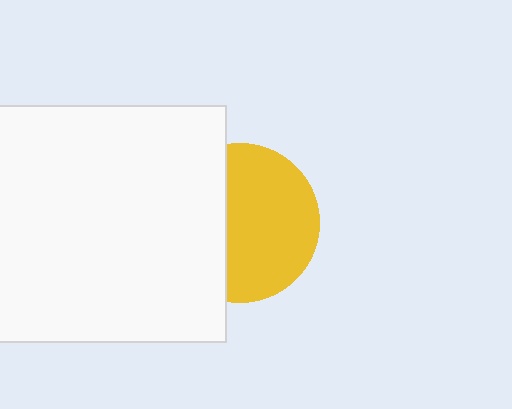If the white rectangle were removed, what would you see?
You would see the complete yellow circle.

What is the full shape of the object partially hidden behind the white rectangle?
The partially hidden object is a yellow circle.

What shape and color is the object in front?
The object in front is a white rectangle.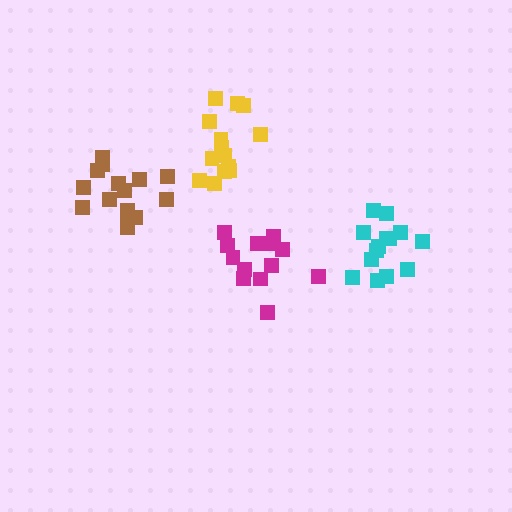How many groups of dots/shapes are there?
There are 4 groups.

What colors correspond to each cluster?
The clusters are colored: yellow, magenta, brown, cyan.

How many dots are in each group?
Group 1: 14 dots, Group 2: 13 dots, Group 3: 15 dots, Group 4: 14 dots (56 total).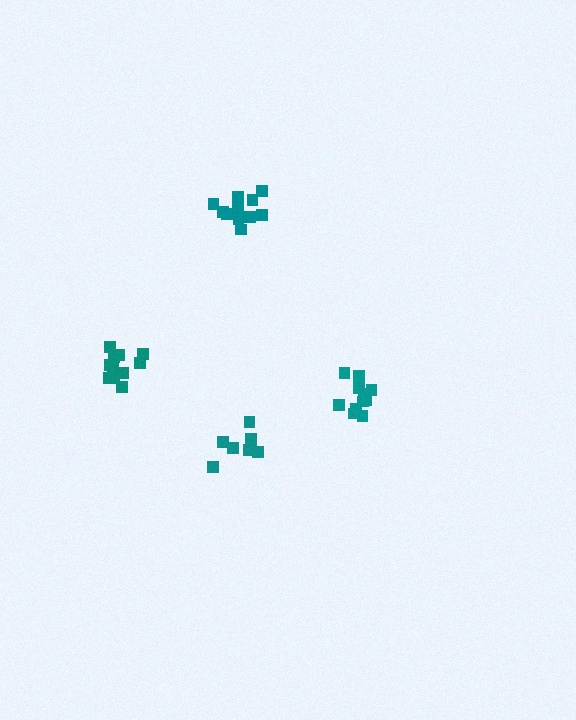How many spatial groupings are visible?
There are 4 spatial groupings.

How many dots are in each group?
Group 1: 11 dots, Group 2: 8 dots, Group 3: 11 dots, Group 4: 11 dots (41 total).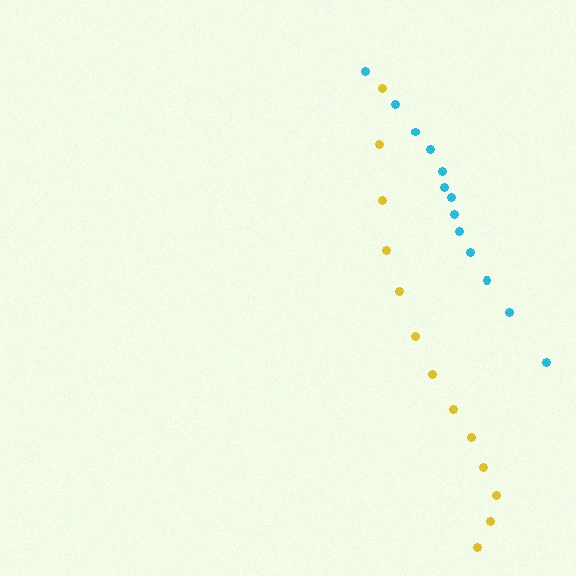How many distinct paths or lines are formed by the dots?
There are 2 distinct paths.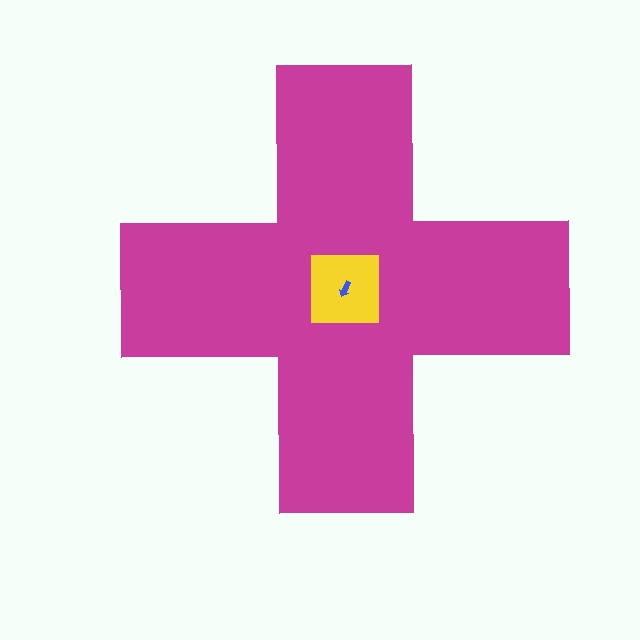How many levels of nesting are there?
3.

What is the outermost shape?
The magenta cross.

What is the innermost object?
The blue arrow.